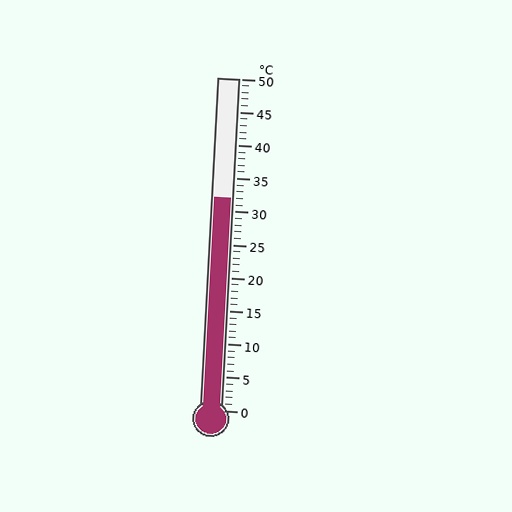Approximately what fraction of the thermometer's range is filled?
The thermometer is filled to approximately 65% of its range.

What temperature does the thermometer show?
The thermometer shows approximately 32°C.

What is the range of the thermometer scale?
The thermometer scale ranges from 0°C to 50°C.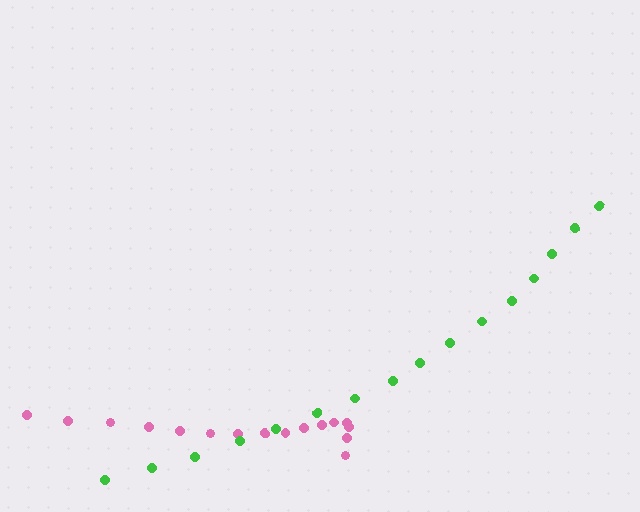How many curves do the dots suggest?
There are 2 distinct paths.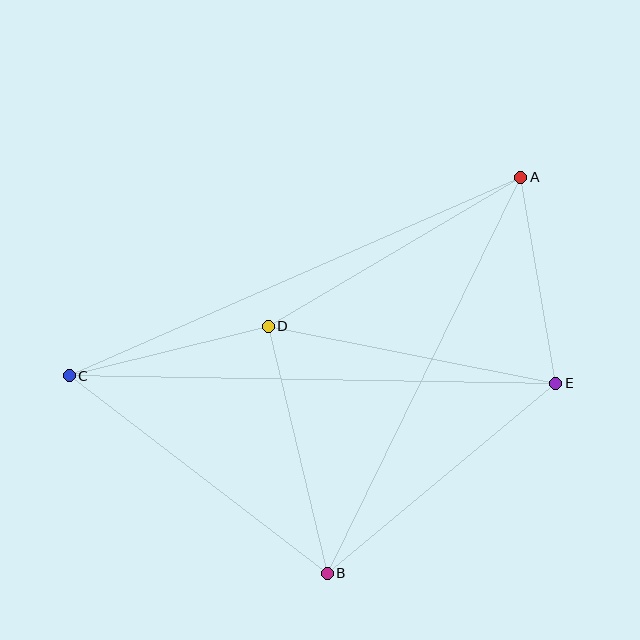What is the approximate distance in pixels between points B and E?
The distance between B and E is approximately 297 pixels.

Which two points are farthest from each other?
Points A and C are farthest from each other.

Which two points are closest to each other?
Points C and D are closest to each other.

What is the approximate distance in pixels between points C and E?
The distance between C and E is approximately 487 pixels.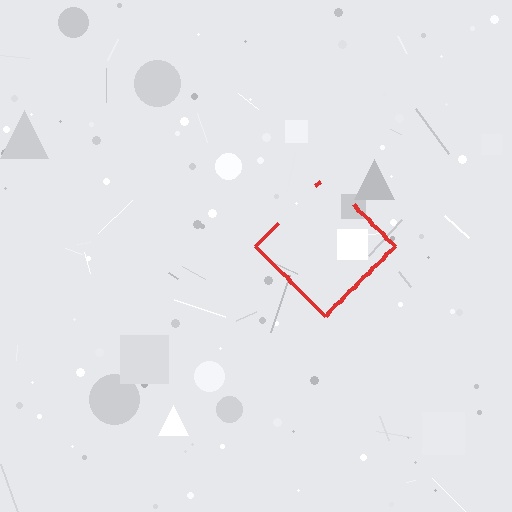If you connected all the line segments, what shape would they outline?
They would outline a diamond.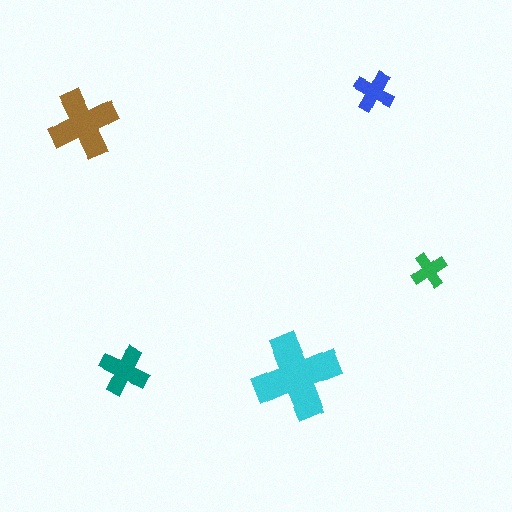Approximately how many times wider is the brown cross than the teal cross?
About 1.5 times wider.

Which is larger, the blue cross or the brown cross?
The brown one.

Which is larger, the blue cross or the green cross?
The blue one.